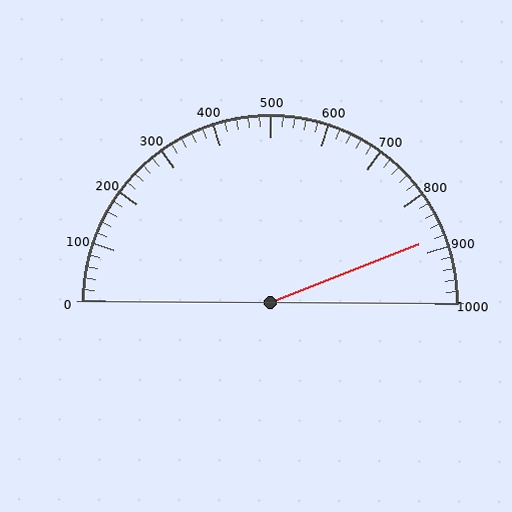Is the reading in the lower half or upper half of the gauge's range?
The reading is in the upper half of the range (0 to 1000).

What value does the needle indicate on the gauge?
The needle indicates approximately 880.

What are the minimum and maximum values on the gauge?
The gauge ranges from 0 to 1000.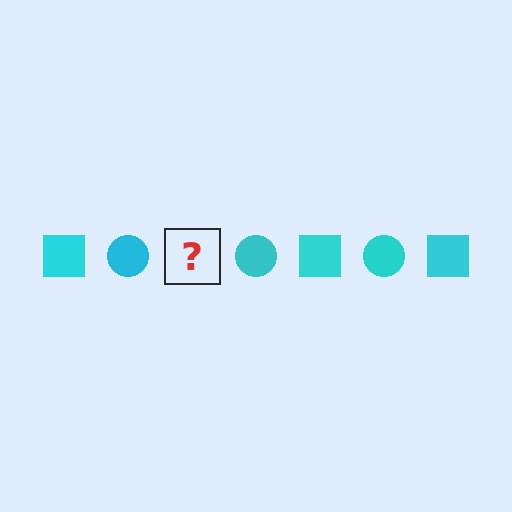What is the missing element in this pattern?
The missing element is a cyan square.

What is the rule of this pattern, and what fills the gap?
The rule is that the pattern cycles through square, circle shapes in cyan. The gap should be filled with a cyan square.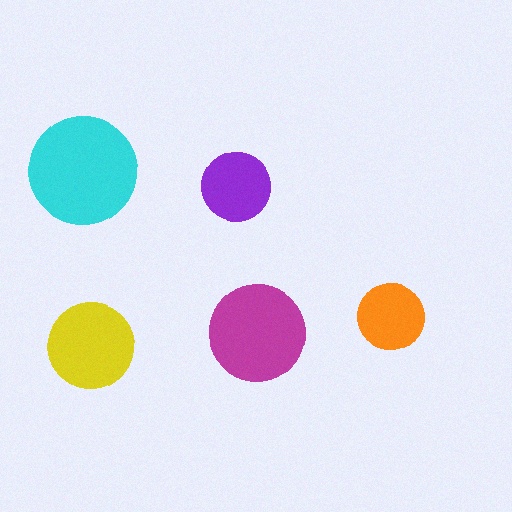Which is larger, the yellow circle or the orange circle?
The yellow one.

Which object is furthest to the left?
The cyan circle is leftmost.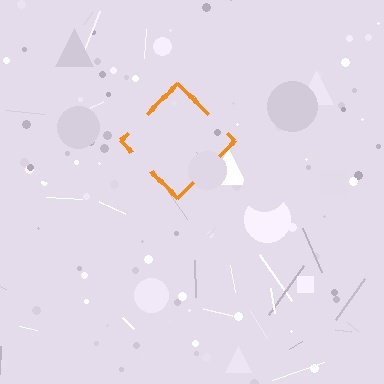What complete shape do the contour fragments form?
The contour fragments form a diamond.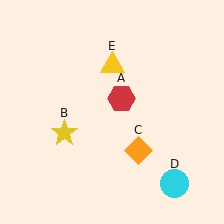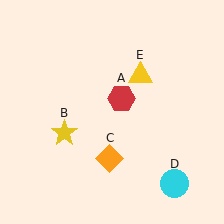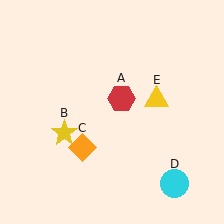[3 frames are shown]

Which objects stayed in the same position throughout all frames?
Red hexagon (object A) and yellow star (object B) and cyan circle (object D) remained stationary.